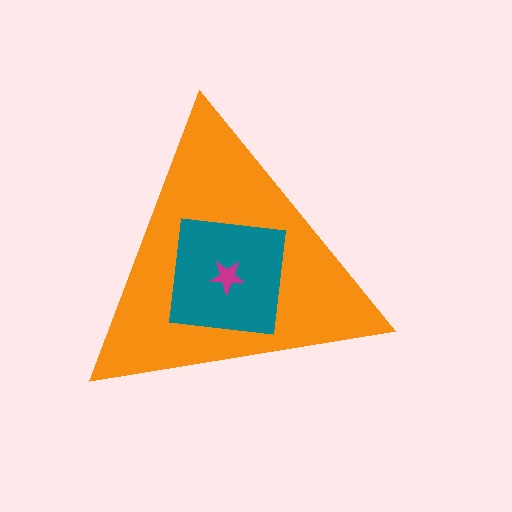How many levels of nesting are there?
3.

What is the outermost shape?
The orange triangle.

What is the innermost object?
The magenta star.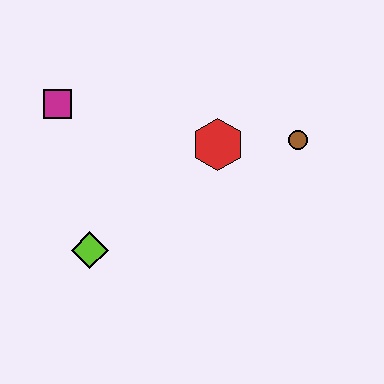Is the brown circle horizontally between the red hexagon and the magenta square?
No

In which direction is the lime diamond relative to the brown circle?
The lime diamond is to the left of the brown circle.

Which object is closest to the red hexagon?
The brown circle is closest to the red hexagon.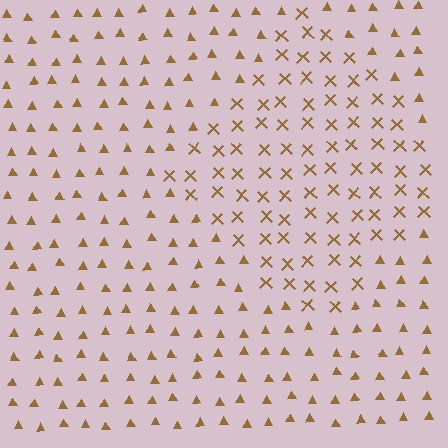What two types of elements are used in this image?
The image uses X marks inside the diamond region and triangles outside it.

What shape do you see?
I see a diamond.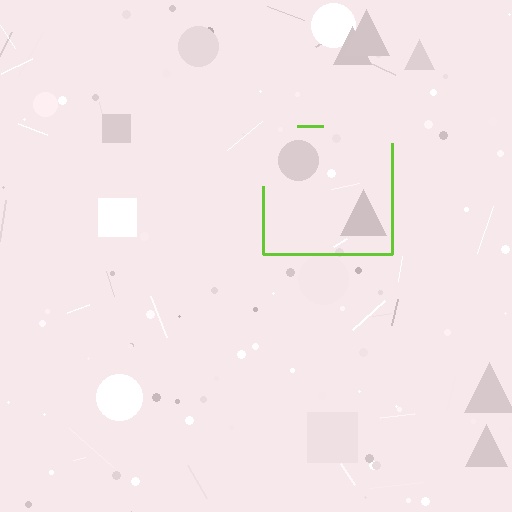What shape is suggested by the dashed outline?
The dashed outline suggests a square.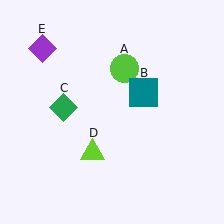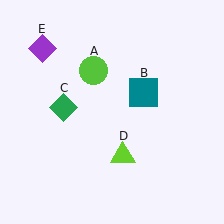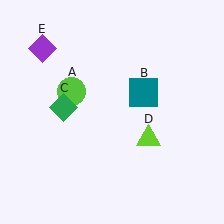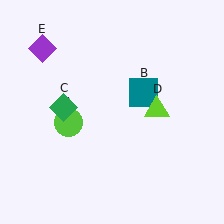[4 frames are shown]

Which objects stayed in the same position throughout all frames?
Teal square (object B) and green diamond (object C) and purple diamond (object E) remained stationary.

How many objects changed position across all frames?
2 objects changed position: lime circle (object A), lime triangle (object D).